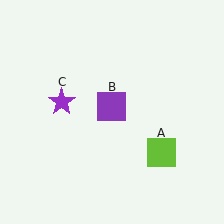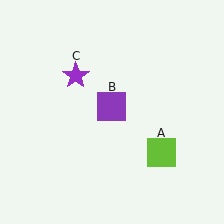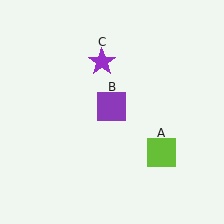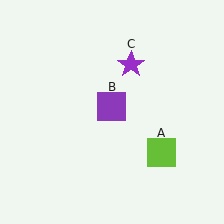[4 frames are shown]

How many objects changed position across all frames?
1 object changed position: purple star (object C).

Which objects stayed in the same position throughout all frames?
Lime square (object A) and purple square (object B) remained stationary.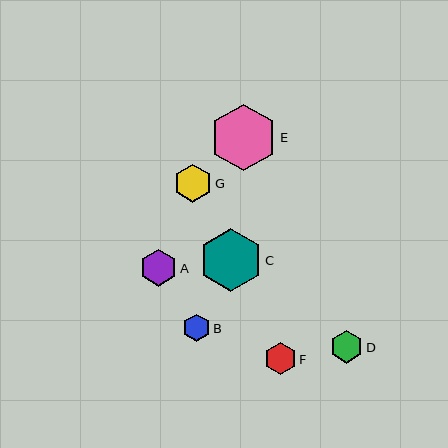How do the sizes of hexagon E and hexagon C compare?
Hexagon E and hexagon C are approximately the same size.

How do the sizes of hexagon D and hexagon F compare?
Hexagon D and hexagon F are approximately the same size.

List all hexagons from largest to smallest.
From largest to smallest: E, C, G, A, D, F, B.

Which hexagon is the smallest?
Hexagon B is the smallest with a size of approximately 27 pixels.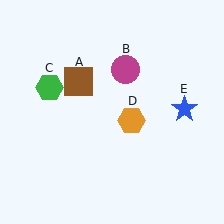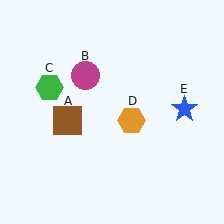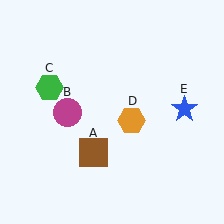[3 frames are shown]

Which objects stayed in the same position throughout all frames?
Green hexagon (object C) and orange hexagon (object D) and blue star (object E) remained stationary.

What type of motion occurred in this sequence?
The brown square (object A), magenta circle (object B) rotated counterclockwise around the center of the scene.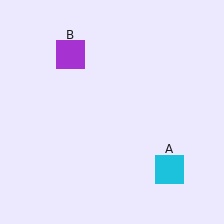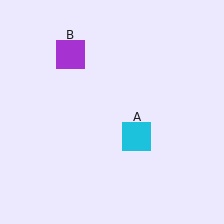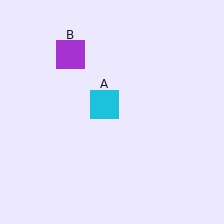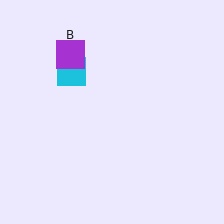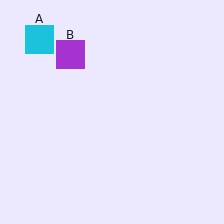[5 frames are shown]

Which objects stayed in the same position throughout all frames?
Purple square (object B) remained stationary.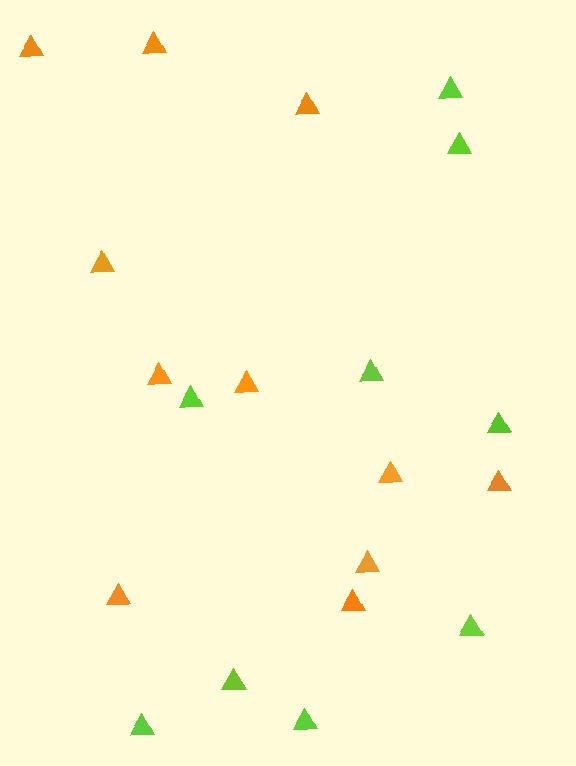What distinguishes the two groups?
There are 2 groups: one group of orange triangles (11) and one group of lime triangles (9).